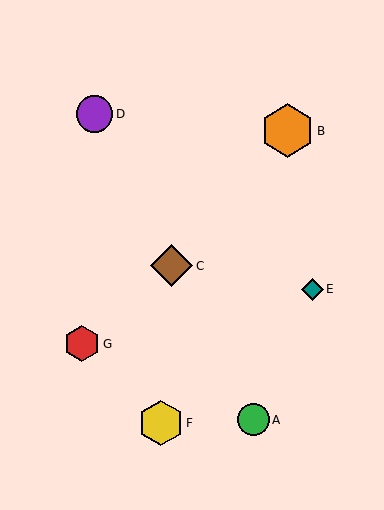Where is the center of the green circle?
The center of the green circle is at (253, 420).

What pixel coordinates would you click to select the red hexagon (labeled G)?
Click at (82, 344) to select the red hexagon G.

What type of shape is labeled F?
Shape F is a yellow hexagon.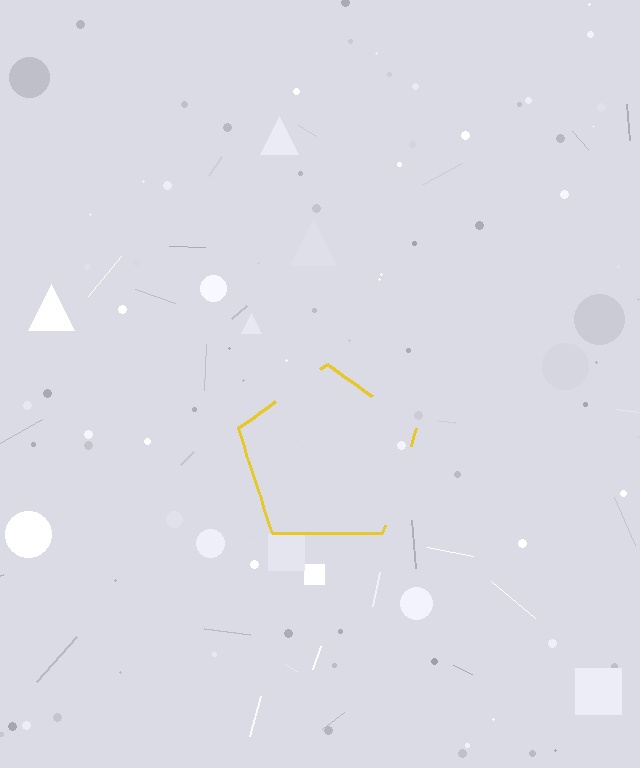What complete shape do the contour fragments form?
The contour fragments form a pentagon.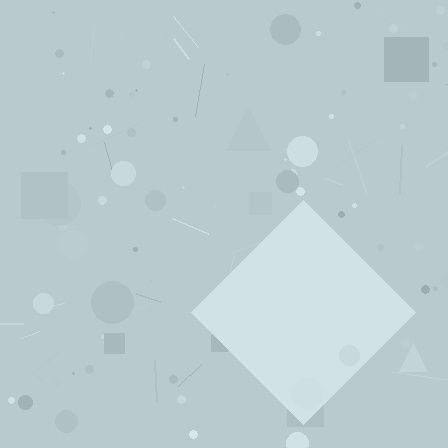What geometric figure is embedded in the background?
A diamond is embedded in the background.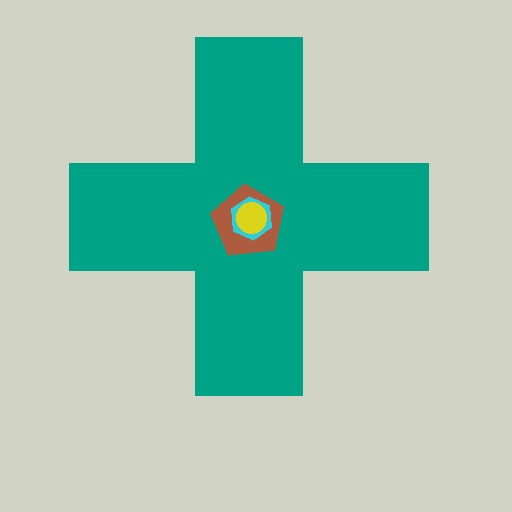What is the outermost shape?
The teal cross.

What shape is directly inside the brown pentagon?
The cyan hexagon.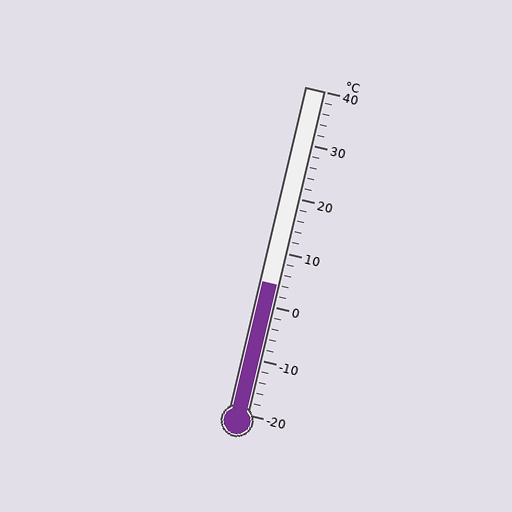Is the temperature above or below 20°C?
The temperature is below 20°C.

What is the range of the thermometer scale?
The thermometer scale ranges from -20°C to 40°C.